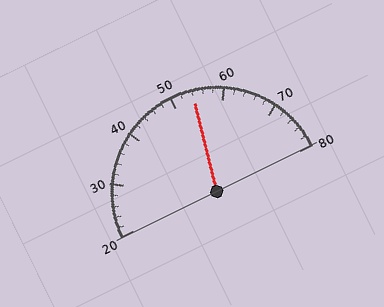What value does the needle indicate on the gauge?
The needle indicates approximately 54.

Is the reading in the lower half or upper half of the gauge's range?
The reading is in the upper half of the range (20 to 80).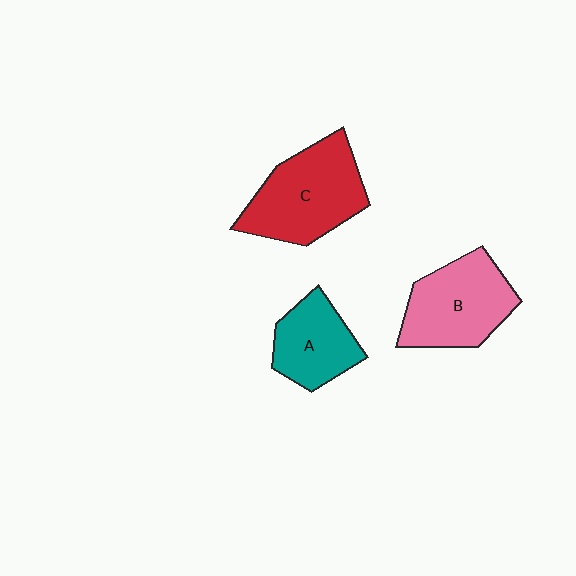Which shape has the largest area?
Shape C (red).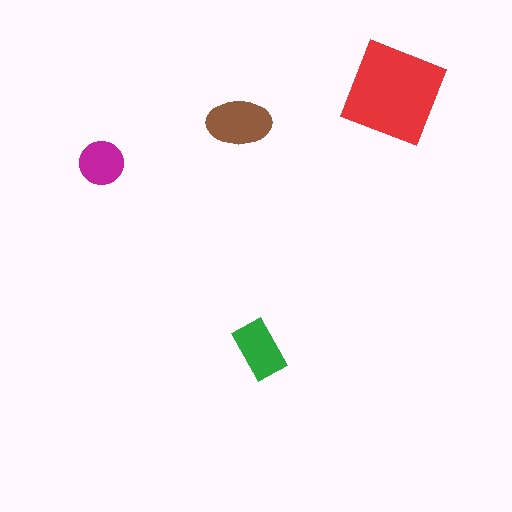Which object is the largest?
The red square.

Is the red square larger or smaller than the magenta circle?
Larger.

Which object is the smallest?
The magenta circle.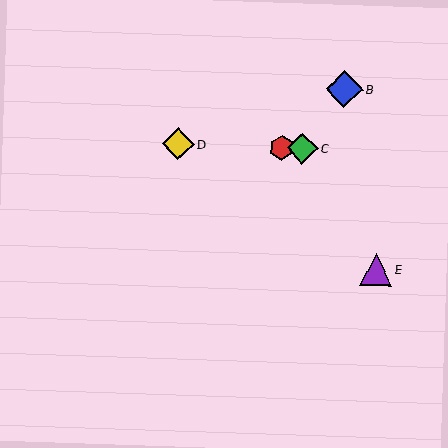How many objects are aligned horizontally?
3 objects (A, C, D) are aligned horizontally.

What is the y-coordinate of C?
Object C is at y≈148.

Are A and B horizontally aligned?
No, A is at y≈148 and B is at y≈89.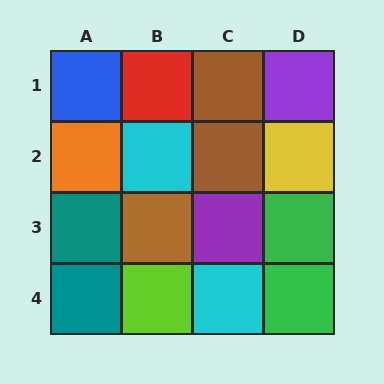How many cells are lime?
1 cell is lime.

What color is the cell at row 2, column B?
Cyan.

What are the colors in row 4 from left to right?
Teal, lime, cyan, green.